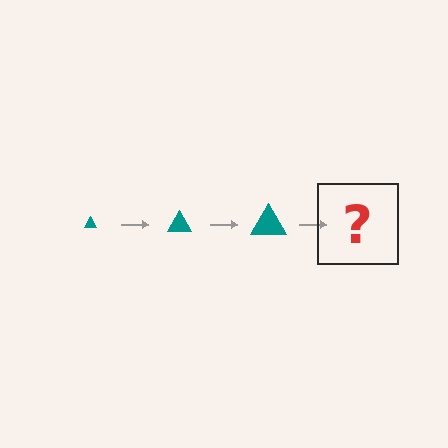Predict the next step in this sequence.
The next step is a teal triangle, larger than the previous one.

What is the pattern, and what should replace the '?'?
The pattern is that the triangle gets progressively larger each step. The '?' should be a teal triangle, larger than the previous one.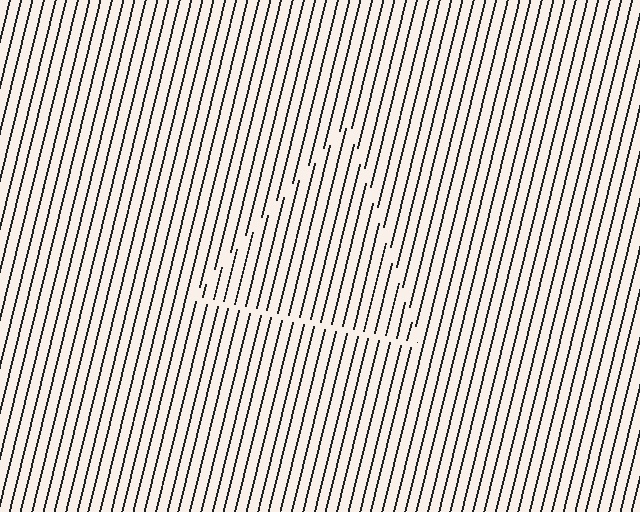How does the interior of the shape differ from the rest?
The interior of the shape contains the same grating, shifted by half a period — the contour is defined by the phase discontinuity where line-ends from the inner and outer gratings abut.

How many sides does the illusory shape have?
3 sides — the line-ends trace a triangle.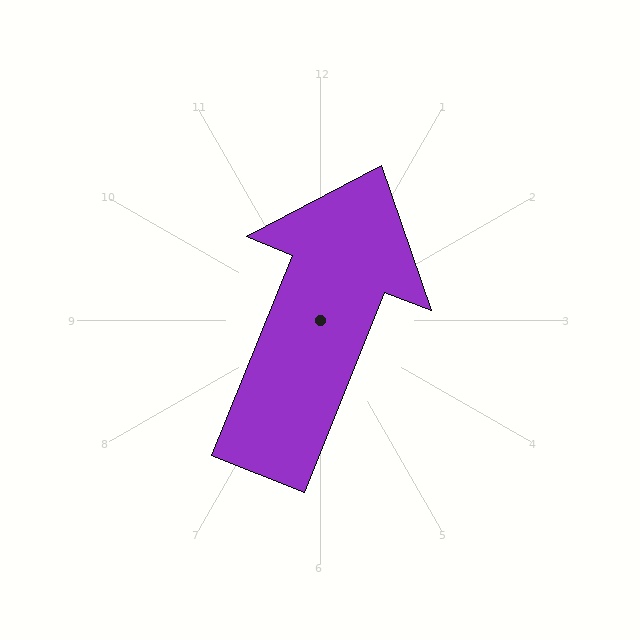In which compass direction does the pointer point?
North.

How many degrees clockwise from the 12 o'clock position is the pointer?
Approximately 22 degrees.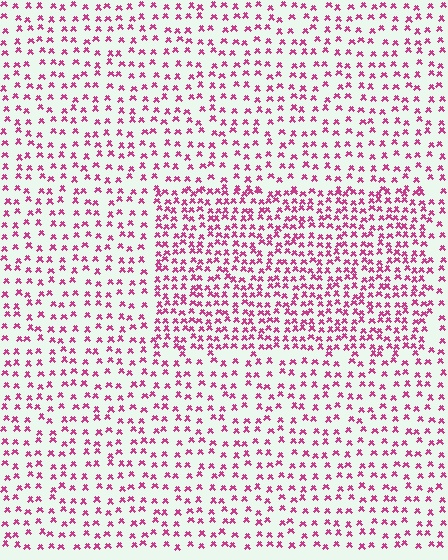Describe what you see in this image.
The image contains small magenta elements arranged at two different densities. A rectangle-shaped region is visible where the elements are more densely packed than the surrounding area.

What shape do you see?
I see a rectangle.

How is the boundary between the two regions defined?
The boundary is defined by a change in element density (approximately 1.8x ratio). All elements are the same color, size, and shape.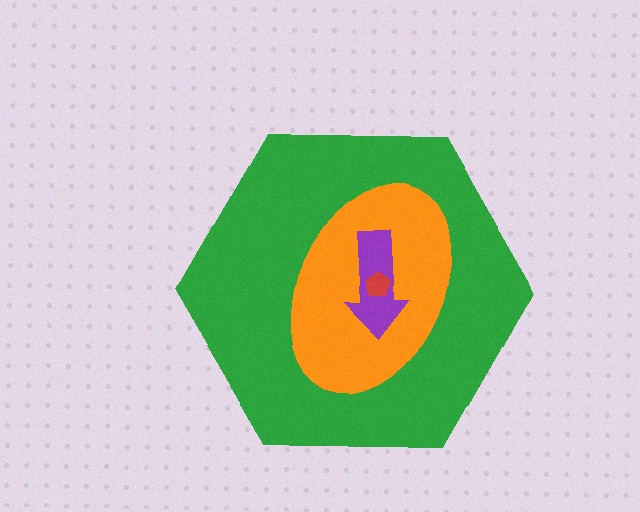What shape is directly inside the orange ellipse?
The purple arrow.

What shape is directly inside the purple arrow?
The red pentagon.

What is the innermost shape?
The red pentagon.